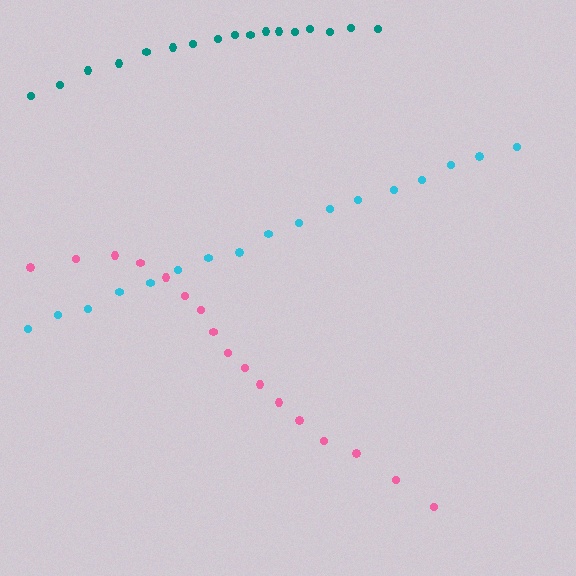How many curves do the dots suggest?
There are 3 distinct paths.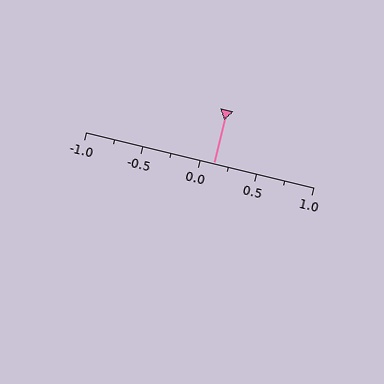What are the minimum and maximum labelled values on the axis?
The axis runs from -1.0 to 1.0.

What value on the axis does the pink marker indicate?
The marker indicates approximately 0.12.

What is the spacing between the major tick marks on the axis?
The major ticks are spaced 0.5 apart.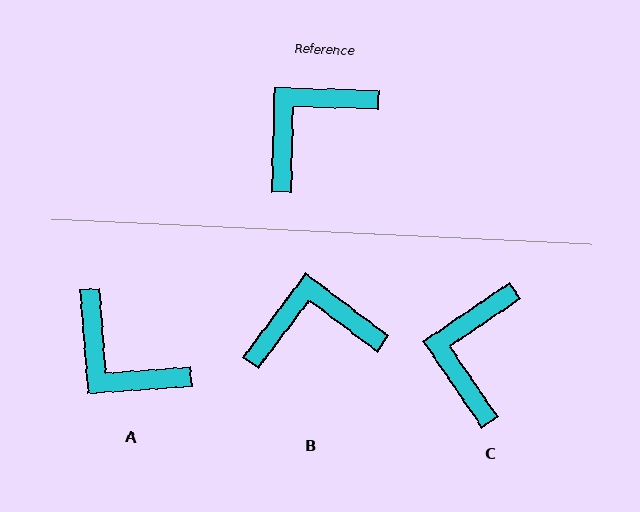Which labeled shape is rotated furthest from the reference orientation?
A, about 96 degrees away.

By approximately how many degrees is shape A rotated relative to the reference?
Approximately 96 degrees counter-clockwise.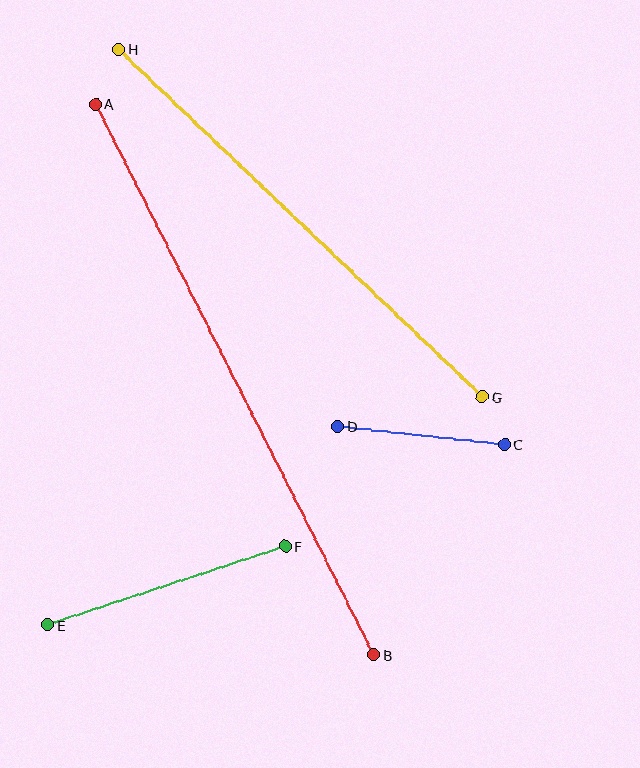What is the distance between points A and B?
The distance is approximately 617 pixels.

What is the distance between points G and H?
The distance is approximately 503 pixels.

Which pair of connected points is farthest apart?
Points A and B are farthest apart.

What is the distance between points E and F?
The distance is approximately 250 pixels.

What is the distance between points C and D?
The distance is approximately 168 pixels.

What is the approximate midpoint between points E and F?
The midpoint is at approximately (166, 585) pixels.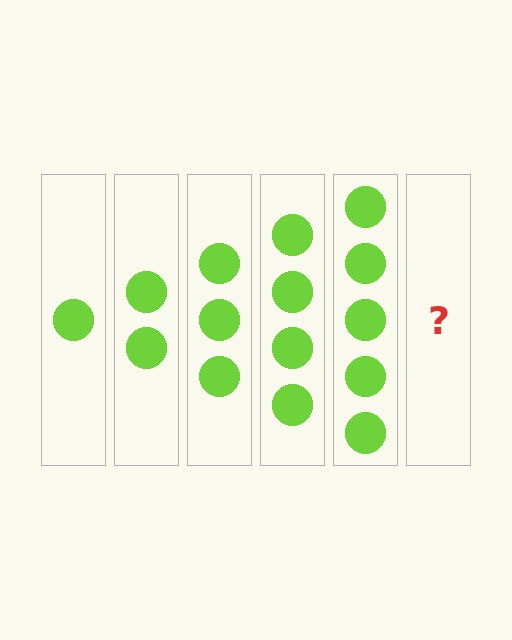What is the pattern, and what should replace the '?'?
The pattern is that each step adds one more circle. The '?' should be 6 circles.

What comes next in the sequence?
The next element should be 6 circles.